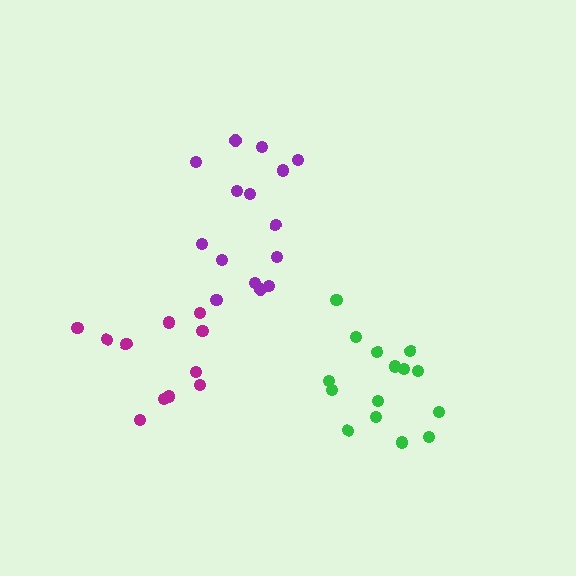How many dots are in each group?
Group 1: 15 dots, Group 2: 15 dots, Group 3: 11 dots (41 total).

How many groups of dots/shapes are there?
There are 3 groups.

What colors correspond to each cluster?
The clusters are colored: green, purple, magenta.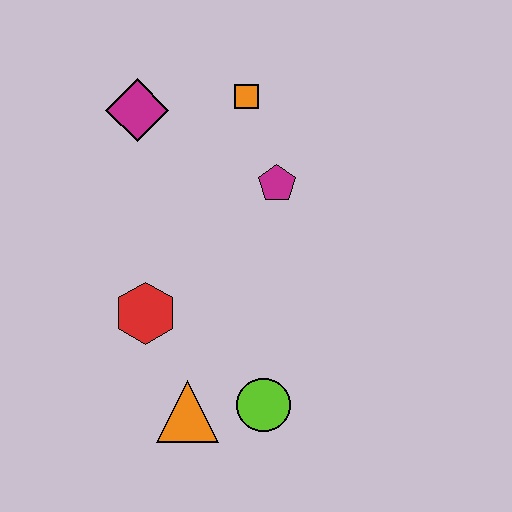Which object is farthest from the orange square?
The orange triangle is farthest from the orange square.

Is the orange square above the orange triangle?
Yes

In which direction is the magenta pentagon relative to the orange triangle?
The magenta pentagon is above the orange triangle.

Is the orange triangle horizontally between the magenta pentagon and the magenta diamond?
Yes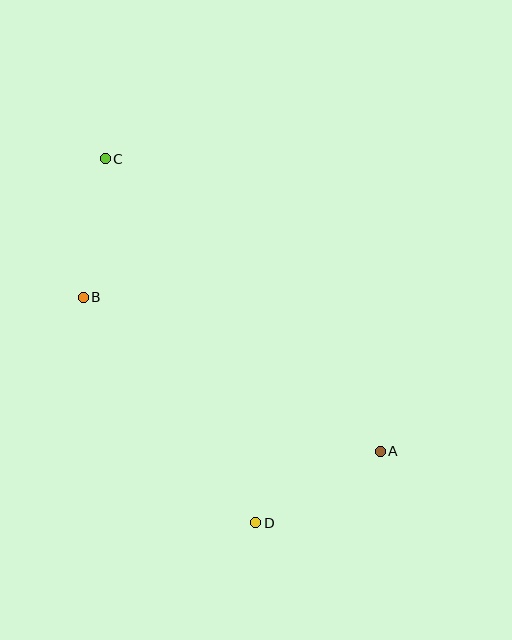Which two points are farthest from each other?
Points A and C are farthest from each other.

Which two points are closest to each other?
Points B and C are closest to each other.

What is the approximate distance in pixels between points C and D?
The distance between C and D is approximately 394 pixels.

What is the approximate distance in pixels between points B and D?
The distance between B and D is approximately 284 pixels.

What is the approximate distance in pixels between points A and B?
The distance between A and B is approximately 335 pixels.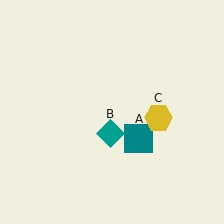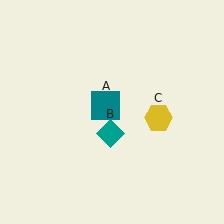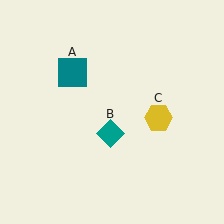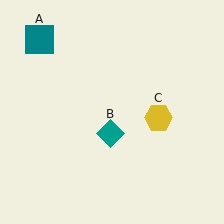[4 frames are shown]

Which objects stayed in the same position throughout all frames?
Teal diamond (object B) and yellow hexagon (object C) remained stationary.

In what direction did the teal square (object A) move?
The teal square (object A) moved up and to the left.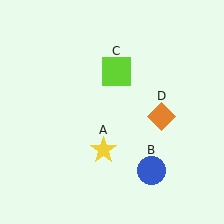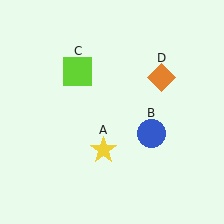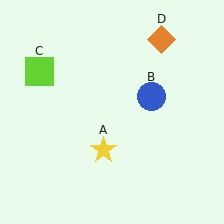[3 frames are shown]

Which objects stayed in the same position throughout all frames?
Yellow star (object A) remained stationary.